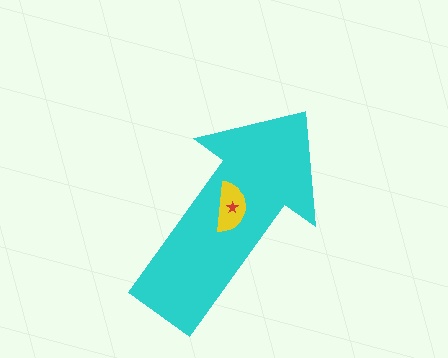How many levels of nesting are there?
3.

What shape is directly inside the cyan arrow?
The yellow semicircle.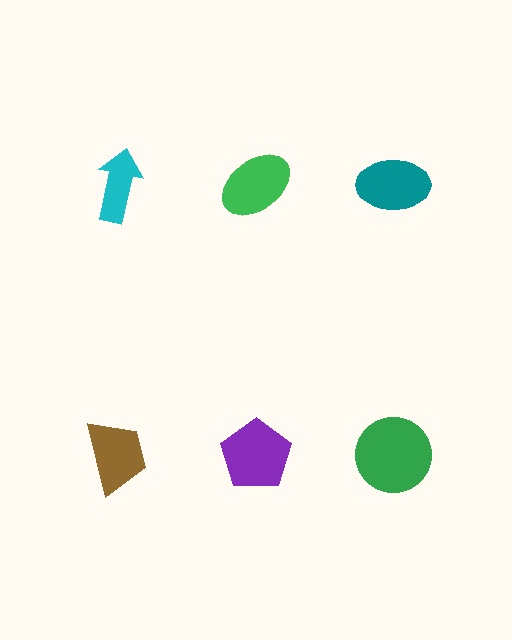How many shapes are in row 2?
3 shapes.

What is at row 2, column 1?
A brown trapezoid.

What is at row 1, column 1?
A cyan arrow.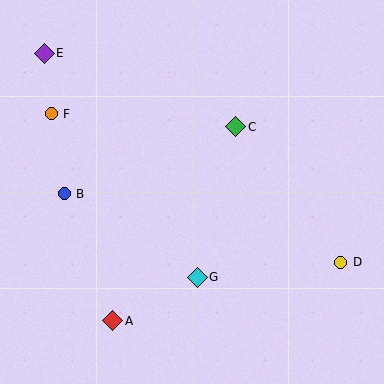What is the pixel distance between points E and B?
The distance between E and B is 142 pixels.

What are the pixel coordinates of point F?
Point F is at (51, 114).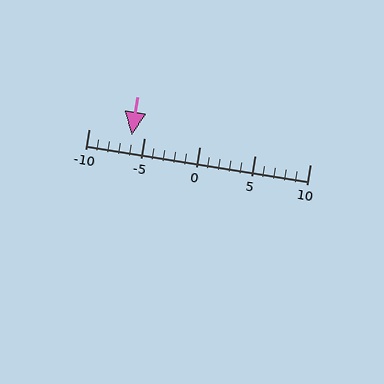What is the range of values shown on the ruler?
The ruler shows values from -10 to 10.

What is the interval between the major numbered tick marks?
The major tick marks are spaced 5 units apart.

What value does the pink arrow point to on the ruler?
The pink arrow points to approximately -6.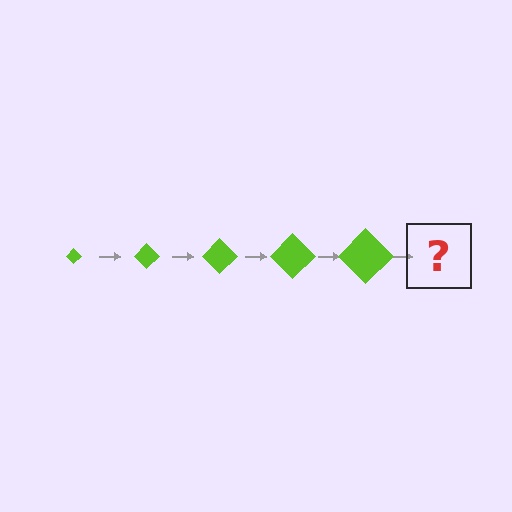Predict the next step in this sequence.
The next step is a lime diamond, larger than the previous one.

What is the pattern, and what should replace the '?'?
The pattern is that the diamond gets progressively larger each step. The '?' should be a lime diamond, larger than the previous one.